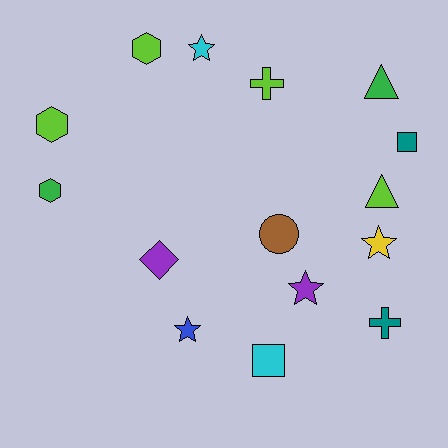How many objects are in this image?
There are 15 objects.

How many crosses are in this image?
There are 2 crosses.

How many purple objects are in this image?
There are 2 purple objects.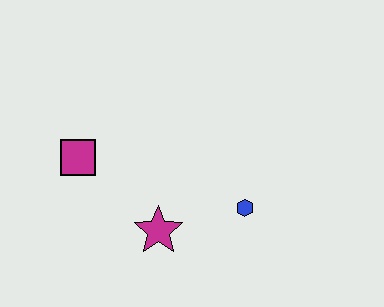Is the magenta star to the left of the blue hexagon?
Yes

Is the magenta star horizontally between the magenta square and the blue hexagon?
Yes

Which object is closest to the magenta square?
The magenta star is closest to the magenta square.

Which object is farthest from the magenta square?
The blue hexagon is farthest from the magenta square.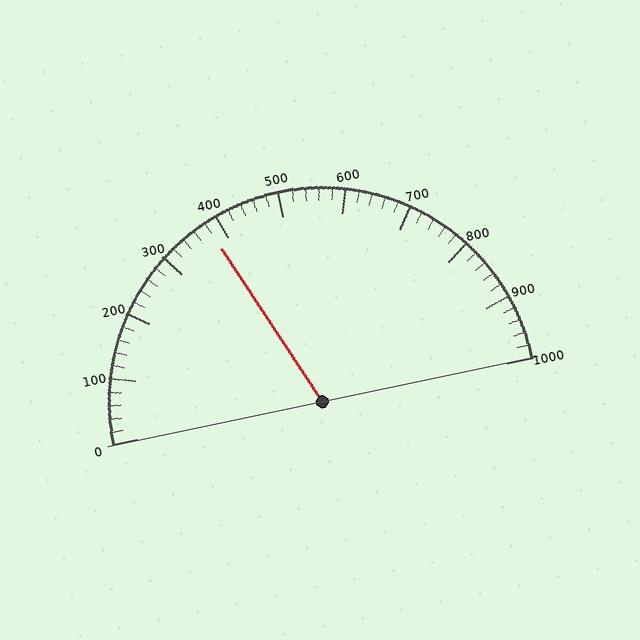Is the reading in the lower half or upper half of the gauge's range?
The reading is in the lower half of the range (0 to 1000).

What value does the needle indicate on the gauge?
The needle indicates approximately 380.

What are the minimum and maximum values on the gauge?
The gauge ranges from 0 to 1000.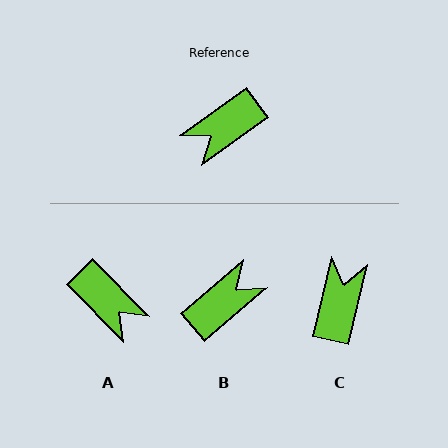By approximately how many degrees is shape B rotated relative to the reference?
Approximately 175 degrees clockwise.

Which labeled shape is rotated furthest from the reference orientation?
B, about 175 degrees away.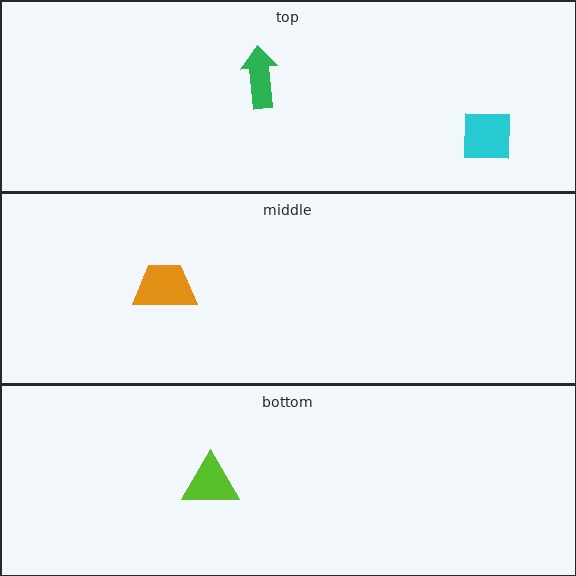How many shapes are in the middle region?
1.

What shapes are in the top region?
The cyan square, the green arrow.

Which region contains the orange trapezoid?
The middle region.